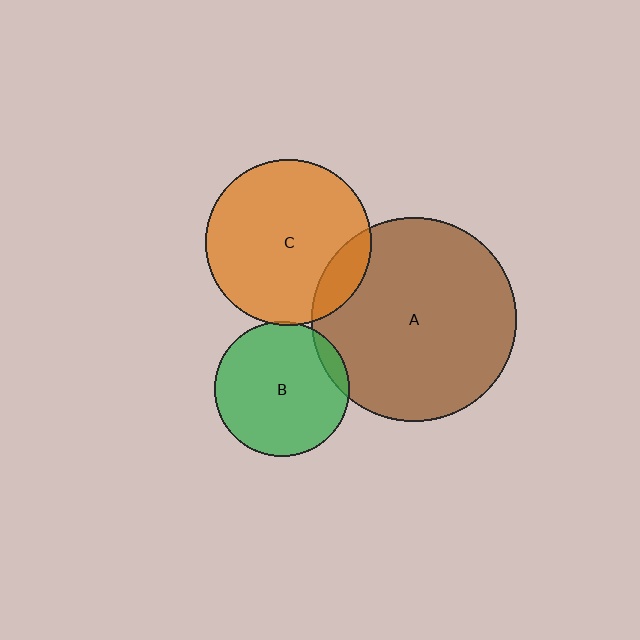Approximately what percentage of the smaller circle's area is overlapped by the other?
Approximately 10%.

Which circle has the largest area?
Circle A (brown).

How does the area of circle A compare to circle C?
Approximately 1.5 times.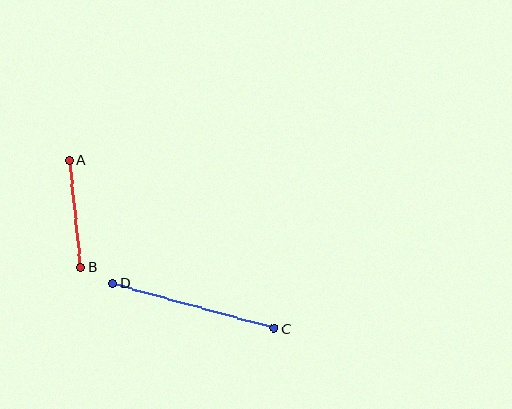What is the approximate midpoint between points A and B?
The midpoint is at approximately (75, 214) pixels.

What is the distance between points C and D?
The distance is approximately 168 pixels.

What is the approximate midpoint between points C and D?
The midpoint is at approximately (193, 306) pixels.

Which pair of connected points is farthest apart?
Points C and D are farthest apart.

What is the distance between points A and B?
The distance is approximately 108 pixels.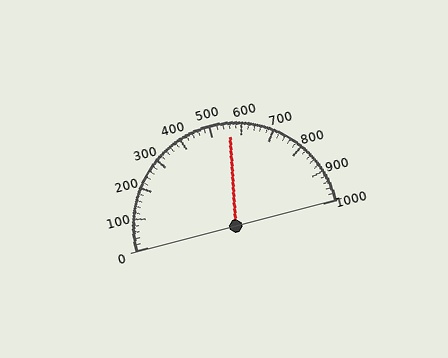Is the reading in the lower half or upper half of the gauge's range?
The reading is in the upper half of the range (0 to 1000).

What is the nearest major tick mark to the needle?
The nearest major tick mark is 600.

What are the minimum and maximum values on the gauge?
The gauge ranges from 0 to 1000.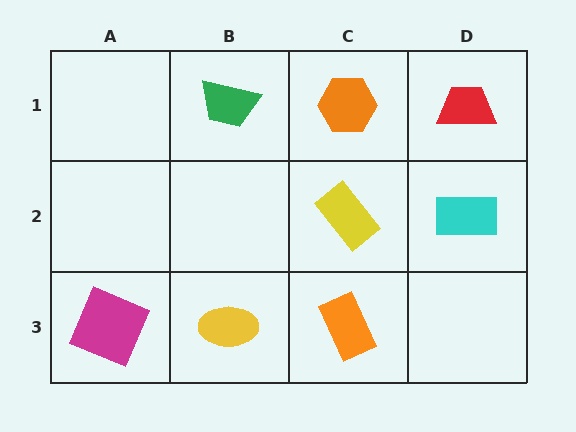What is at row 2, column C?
A yellow rectangle.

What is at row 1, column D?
A red trapezoid.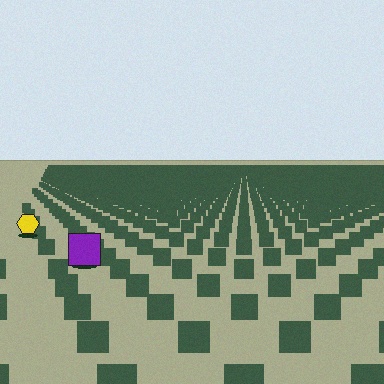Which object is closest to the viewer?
The purple square is closest. The texture marks near it are larger and more spread out.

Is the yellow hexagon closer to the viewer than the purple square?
No. The purple square is closer — you can tell from the texture gradient: the ground texture is coarser near it.